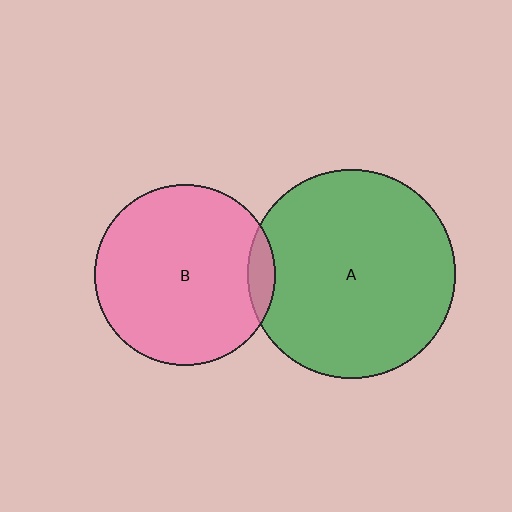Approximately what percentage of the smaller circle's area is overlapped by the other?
Approximately 5%.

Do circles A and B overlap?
Yes.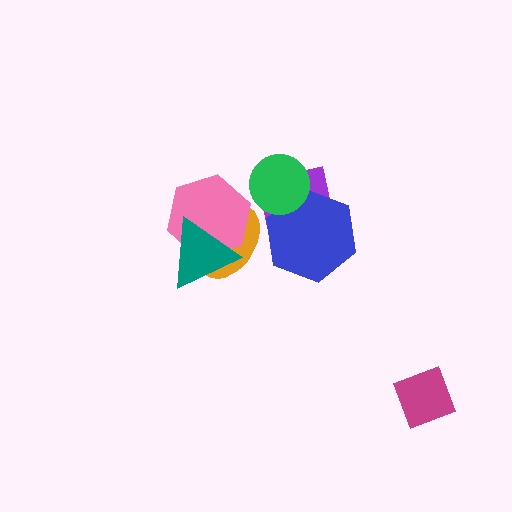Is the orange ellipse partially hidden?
Yes, it is partially covered by another shape.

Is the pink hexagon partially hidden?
Yes, it is partially covered by another shape.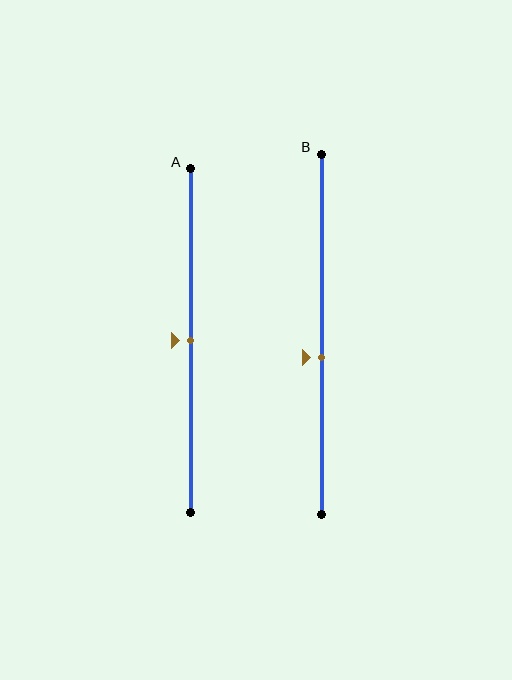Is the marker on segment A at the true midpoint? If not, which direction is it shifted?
Yes, the marker on segment A is at the true midpoint.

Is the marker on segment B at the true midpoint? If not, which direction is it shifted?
No, the marker on segment B is shifted downward by about 6% of the segment length.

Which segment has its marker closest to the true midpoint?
Segment A has its marker closest to the true midpoint.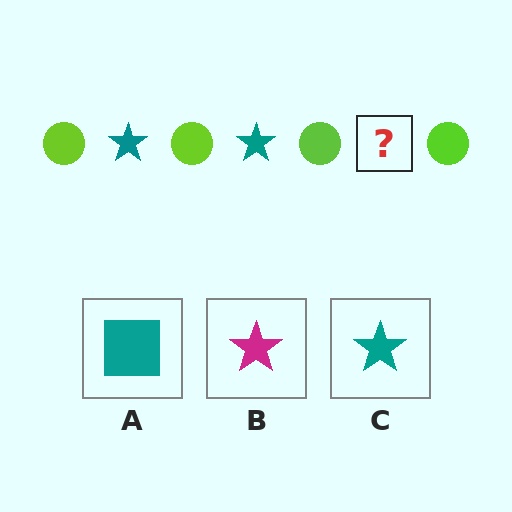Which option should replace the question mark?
Option C.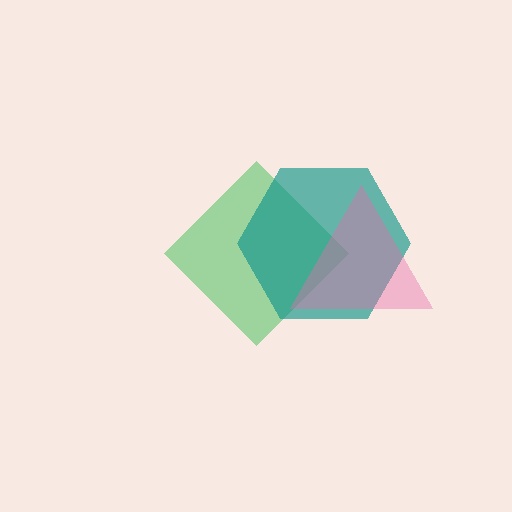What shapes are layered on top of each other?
The layered shapes are: a green diamond, a teal hexagon, a pink triangle.